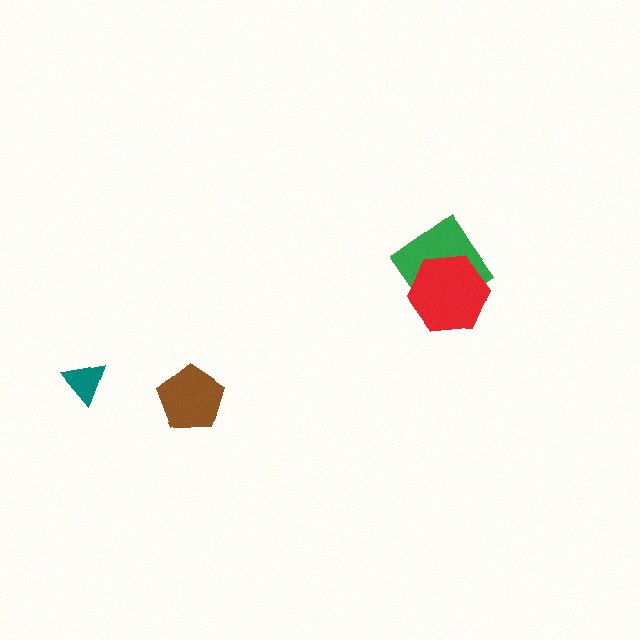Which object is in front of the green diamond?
The red hexagon is in front of the green diamond.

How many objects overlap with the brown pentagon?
0 objects overlap with the brown pentagon.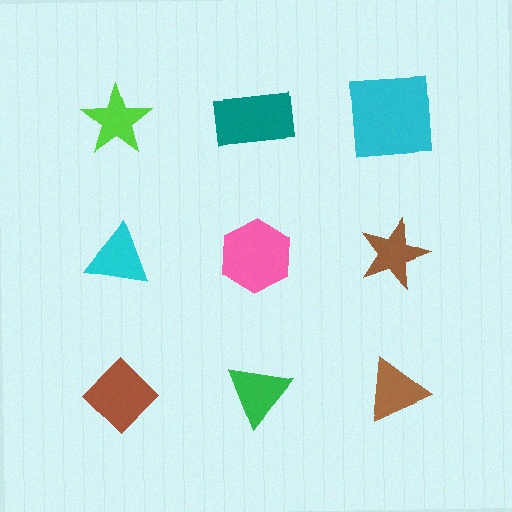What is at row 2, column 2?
A pink hexagon.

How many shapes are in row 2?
3 shapes.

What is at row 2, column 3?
A brown star.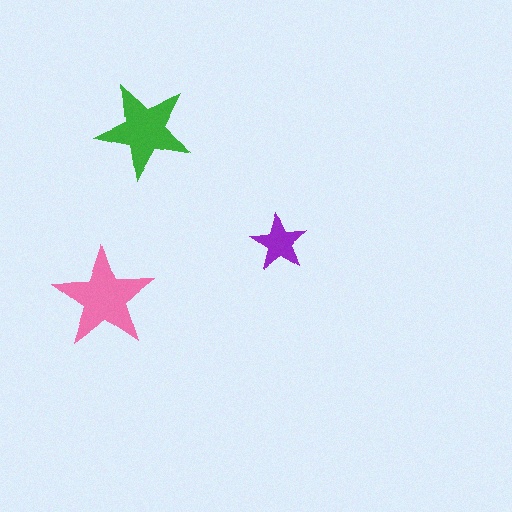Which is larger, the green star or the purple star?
The green one.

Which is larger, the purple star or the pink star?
The pink one.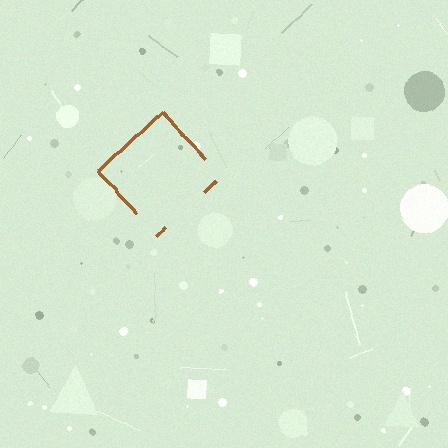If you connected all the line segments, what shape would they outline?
They would outline a diamond.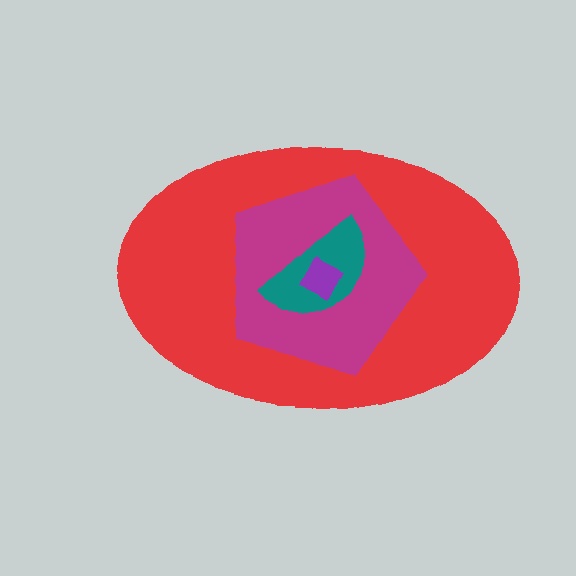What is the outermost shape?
The red ellipse.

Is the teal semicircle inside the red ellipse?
Yes.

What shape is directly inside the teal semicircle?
The purple square.